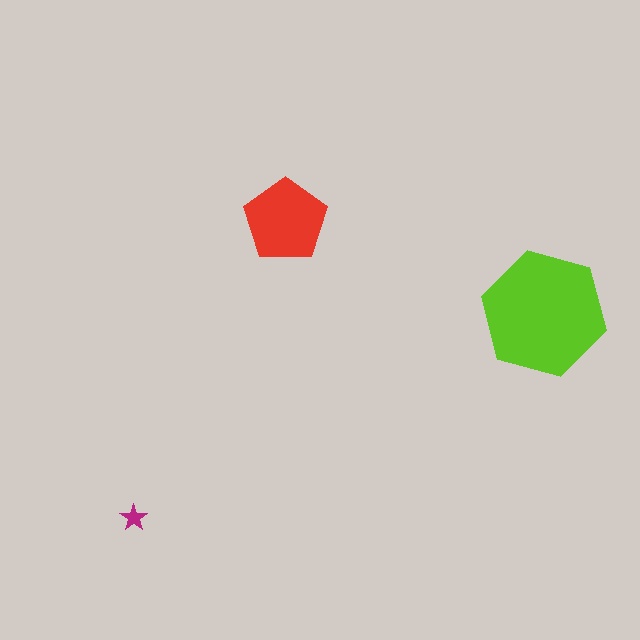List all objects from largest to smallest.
The lime hexagon, the red pentagon, the magenta star.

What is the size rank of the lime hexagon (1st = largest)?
1st.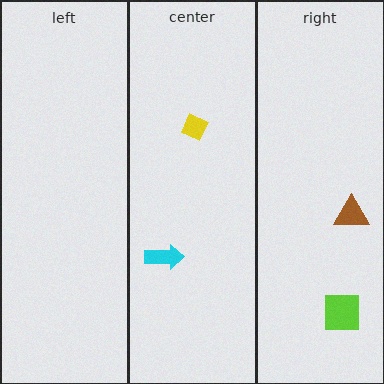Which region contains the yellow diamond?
The center region.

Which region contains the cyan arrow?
The center region.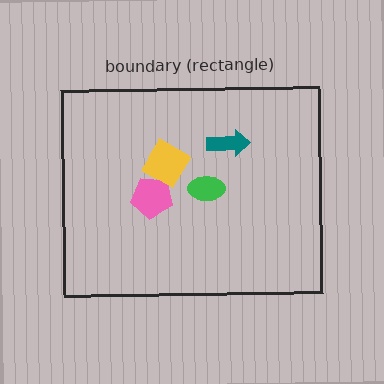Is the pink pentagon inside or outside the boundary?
Inside.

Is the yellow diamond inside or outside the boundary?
Inside.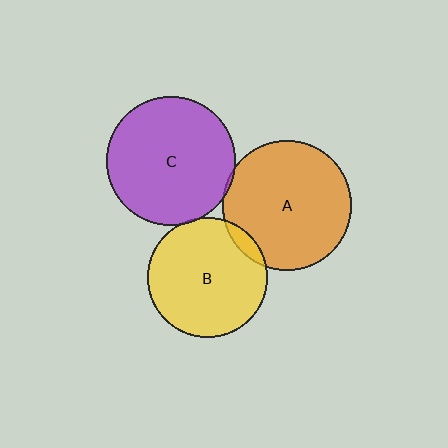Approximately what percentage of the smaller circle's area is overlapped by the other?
Approximately 5%.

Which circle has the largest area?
Circle A (orange).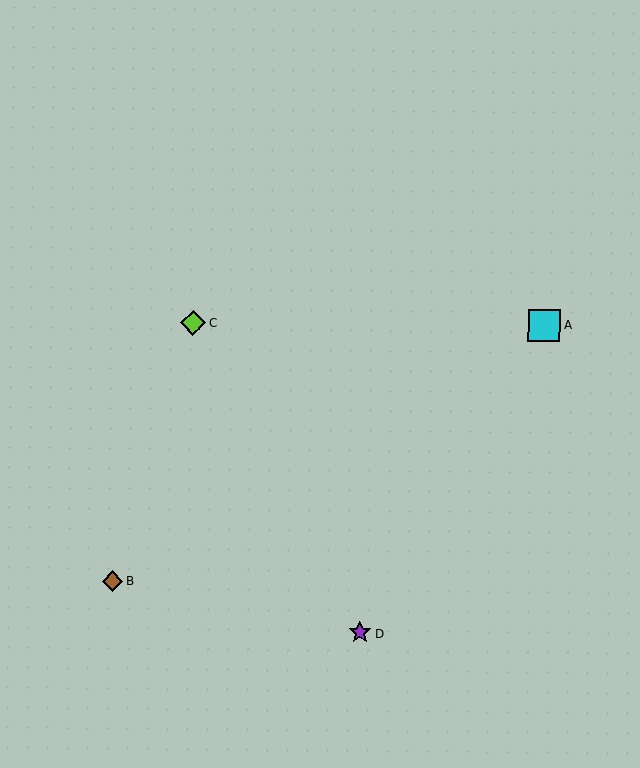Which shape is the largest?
The cyan square (labeled A) is the largest.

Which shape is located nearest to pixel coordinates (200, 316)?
The lime diamond (labeled C) at (193, 323) is nearest to that location.